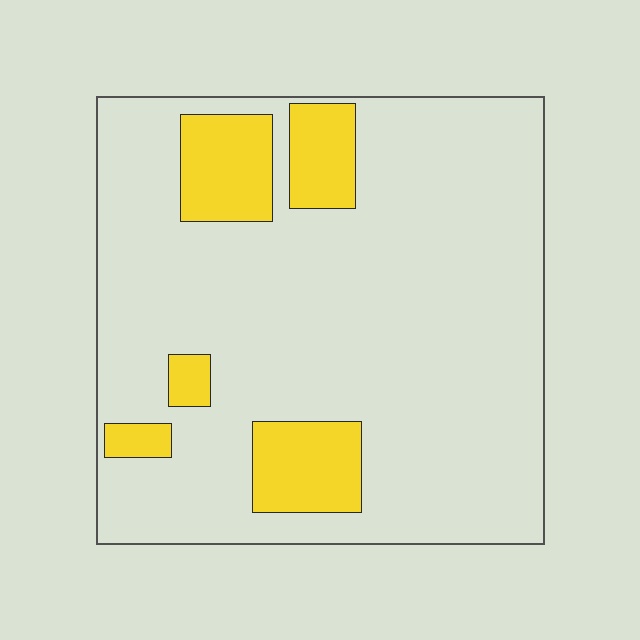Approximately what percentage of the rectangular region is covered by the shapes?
Approximately 15%.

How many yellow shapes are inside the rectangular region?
5.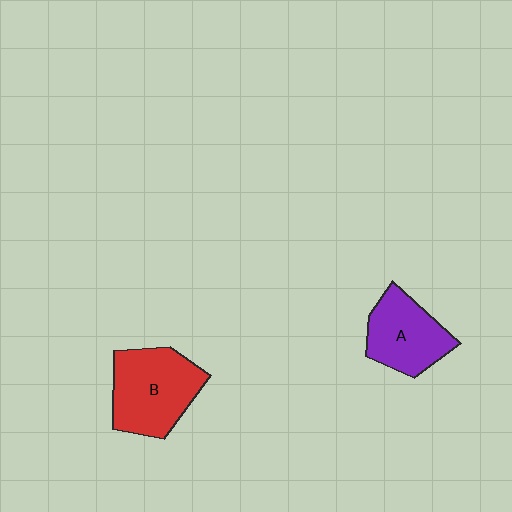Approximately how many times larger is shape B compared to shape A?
Approximately 1.3 times.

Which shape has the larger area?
Shape B (red).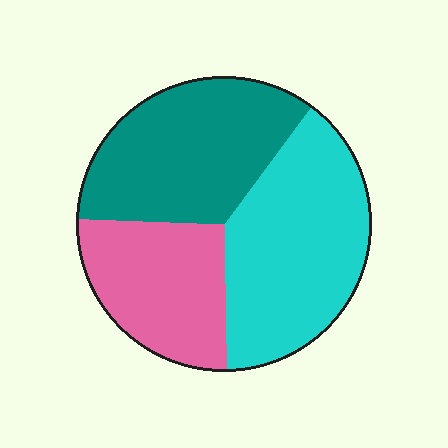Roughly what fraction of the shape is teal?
Teal takes up about one third (1/3) of the shape.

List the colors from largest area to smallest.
From largest to smallest: cyan, teal, pink.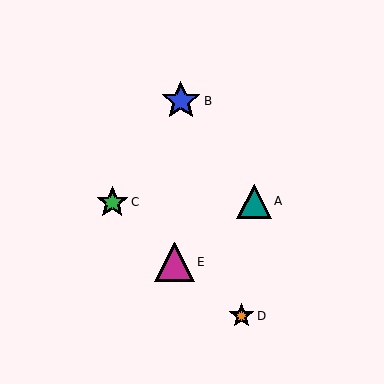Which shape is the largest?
The blue star (labeled B) is the largest.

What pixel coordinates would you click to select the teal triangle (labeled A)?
Click at (254, 201) to select the teal triangle A.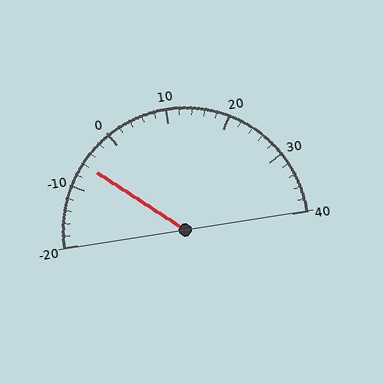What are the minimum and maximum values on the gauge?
The gauge ranges from -20 to 40.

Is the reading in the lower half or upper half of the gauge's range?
The reading is in the lower half of the range (-20 to 40).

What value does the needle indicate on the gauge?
The needle indicates approximately -6.